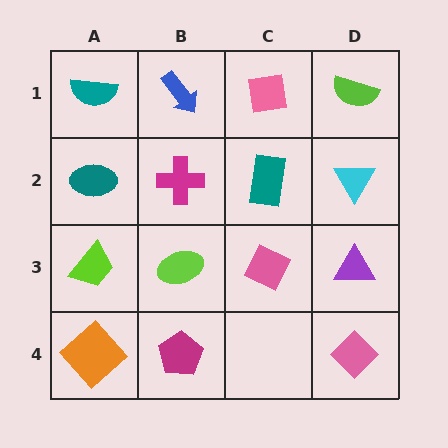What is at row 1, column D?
A lime semicircle.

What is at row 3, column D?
A purple triangle.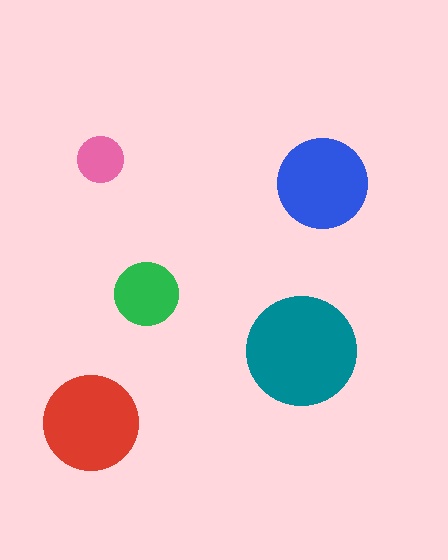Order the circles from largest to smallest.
the teal one, the red one, the blue one, the green one, the pink one.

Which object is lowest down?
The red circle is bottommost.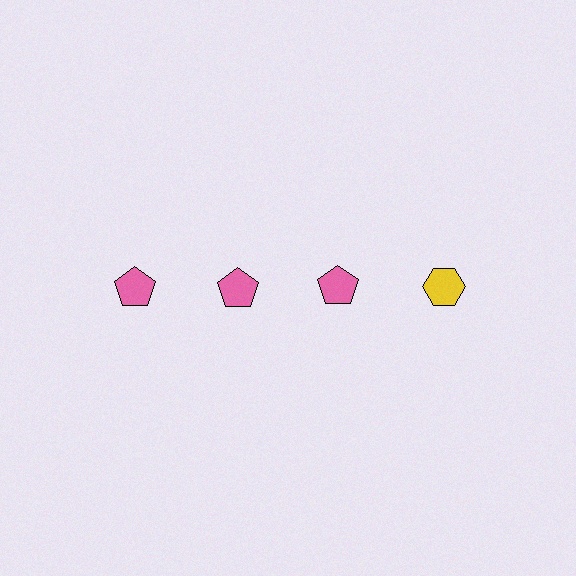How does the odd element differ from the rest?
It differs in both color (yellow instead of pink) and shape (hexagon instead of pentagon).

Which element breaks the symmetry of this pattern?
The yellow hexagon in the top row, second from right column breaks the symmetry. All other shapes are pink pentagons.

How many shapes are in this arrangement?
There are 4 shapes arranged in a grid pattern.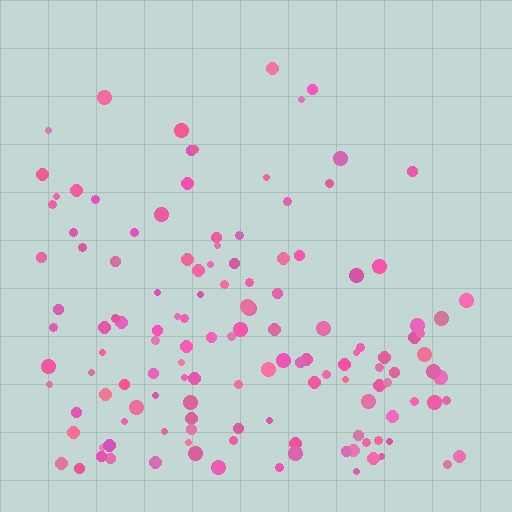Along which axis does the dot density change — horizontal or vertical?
Vertical.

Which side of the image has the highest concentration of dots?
The bottom.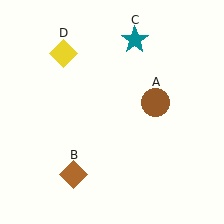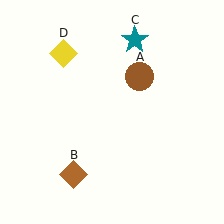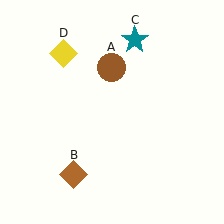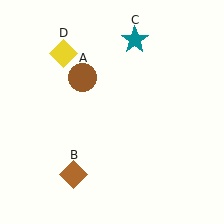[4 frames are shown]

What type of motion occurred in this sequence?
The brown circle (object A) rotated counterclockwise around the center of the scene.